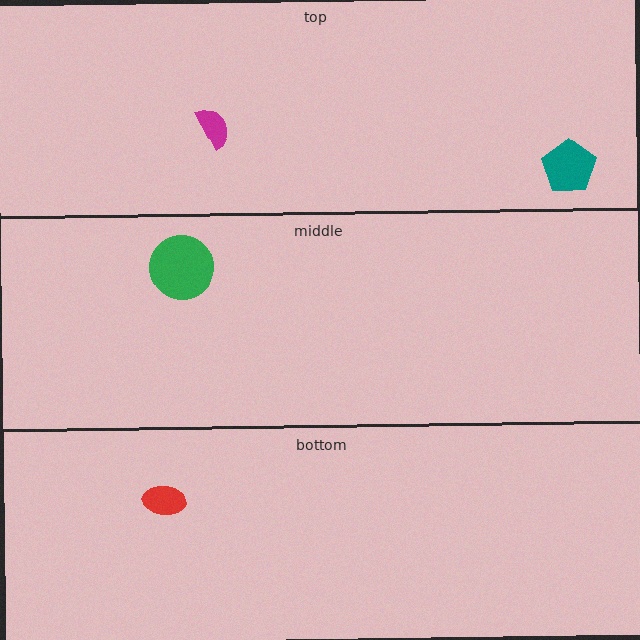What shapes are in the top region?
The teal pentagon, the magenta semicircle.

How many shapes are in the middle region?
1.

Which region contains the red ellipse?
The bottom region.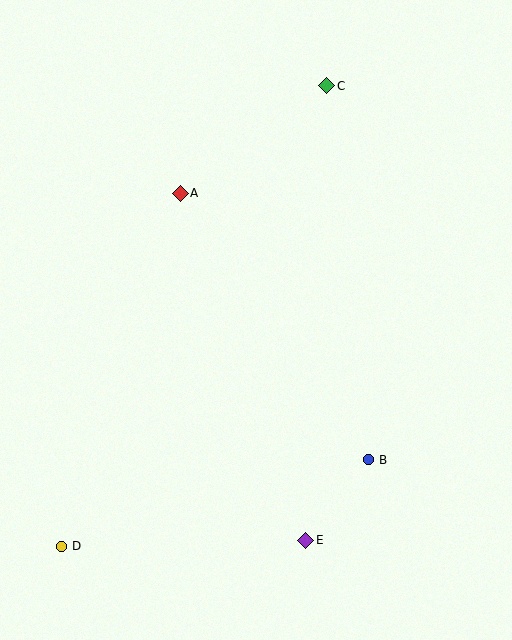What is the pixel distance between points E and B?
The distance between E and B is 102 pixels.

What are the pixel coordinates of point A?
Point A is at (180, 193).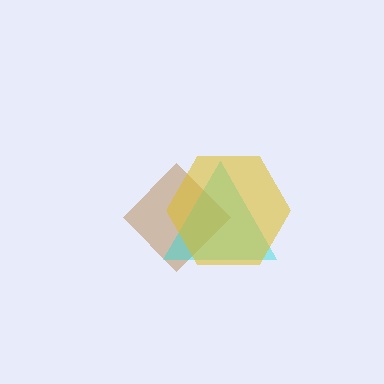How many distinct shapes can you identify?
There are 3 distinct shapes: a brown diamond, a cyan triangle, a yellow hexagon.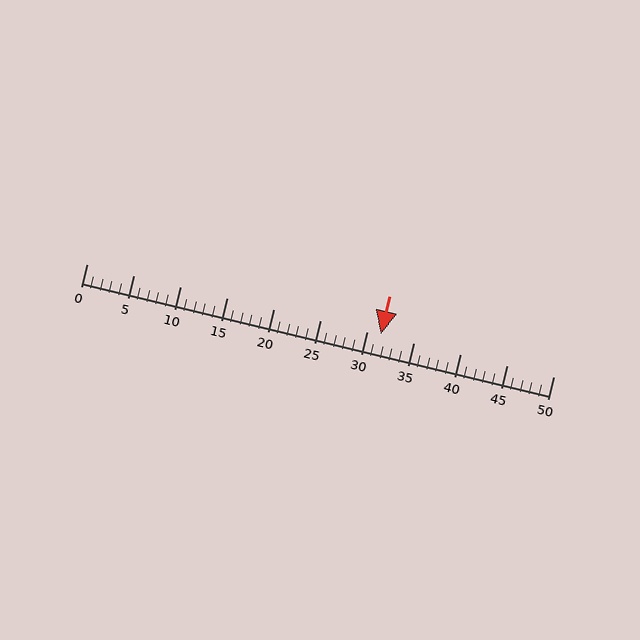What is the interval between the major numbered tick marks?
The major tick marks are spaced 5 units apart.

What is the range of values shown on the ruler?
The ruler shows values from 0 to 50.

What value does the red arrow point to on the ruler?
The red arrow points to approximately 32.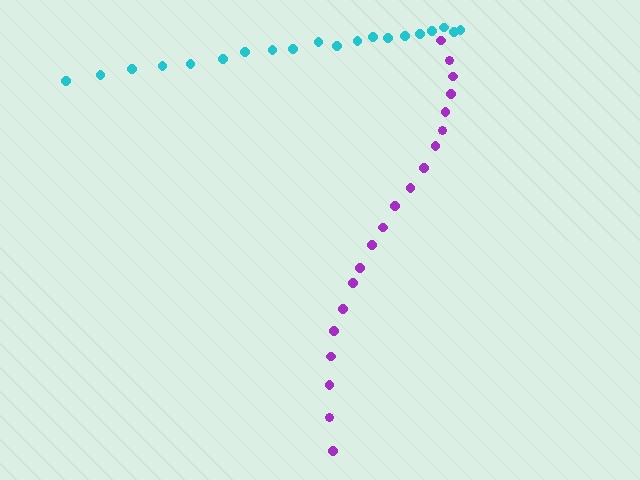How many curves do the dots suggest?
There are 2 distinct paths.